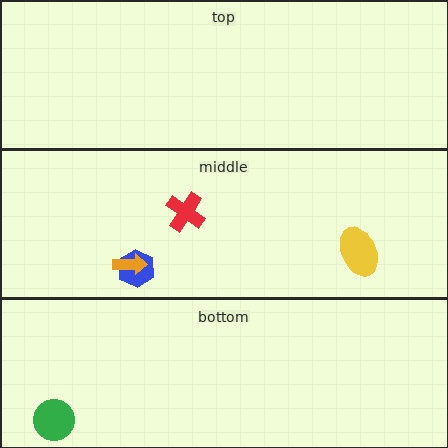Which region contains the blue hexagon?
The middle region.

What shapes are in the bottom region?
The green circle.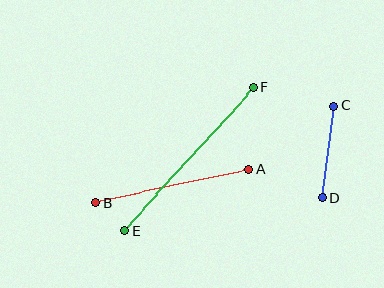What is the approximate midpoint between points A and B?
The midpoint is at approximately (172, 186) pixels.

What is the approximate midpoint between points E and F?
The midpoint is at approximately (189, 159) pixels.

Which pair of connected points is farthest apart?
Points E and F are farthest apart.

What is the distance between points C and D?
The distance is approximately 92 pixels.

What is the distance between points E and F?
The distance is approximately 192 pixels.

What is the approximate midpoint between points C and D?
The midpoint is at approximately (328, 152) pixels.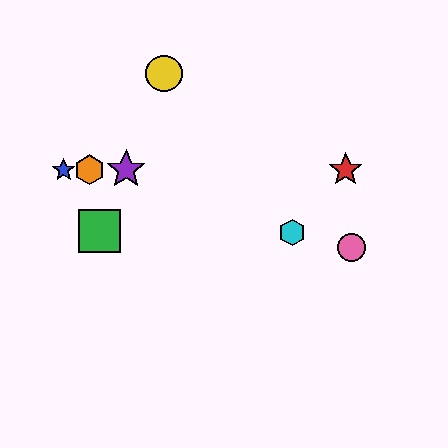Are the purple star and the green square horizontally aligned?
No, the purple star is at y≈170 and the green square is at y≈231.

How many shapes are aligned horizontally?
4 shapes (the red star, the blue star, the purple star, the orange hexagon) are aligned horizontally.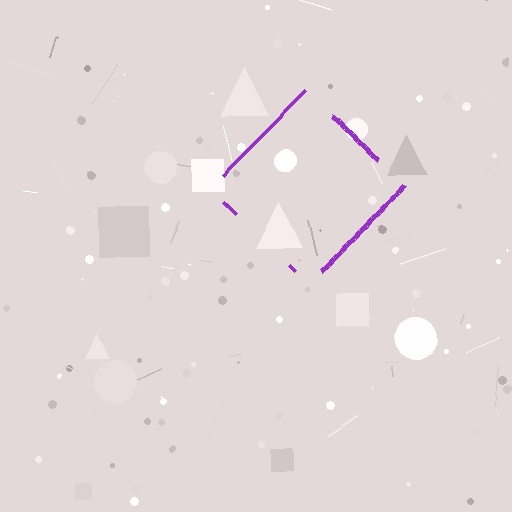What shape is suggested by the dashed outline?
The dashed outline suggests a diamond.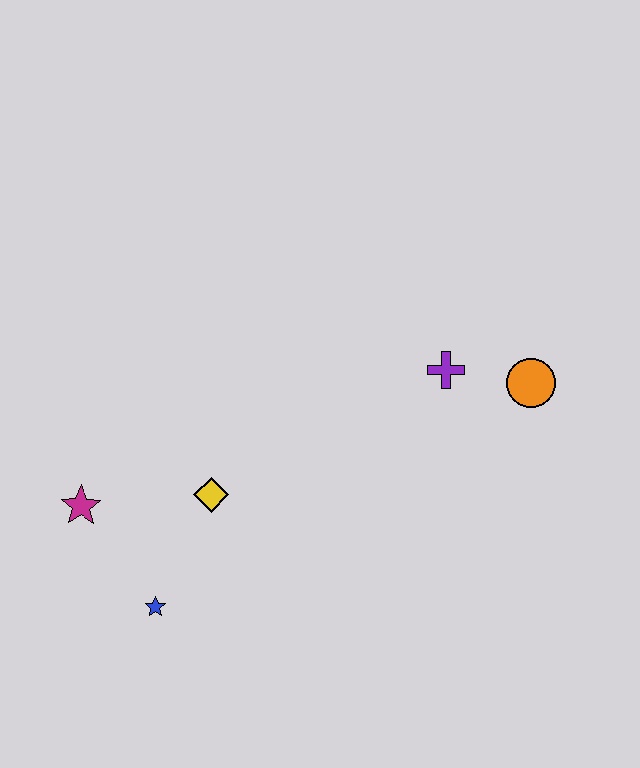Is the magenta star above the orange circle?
No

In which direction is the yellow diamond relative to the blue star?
The yellow diamond is above the blue star.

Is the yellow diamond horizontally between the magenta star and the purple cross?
Yes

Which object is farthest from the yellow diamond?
The orange circle is farthest from the yellow diamond.